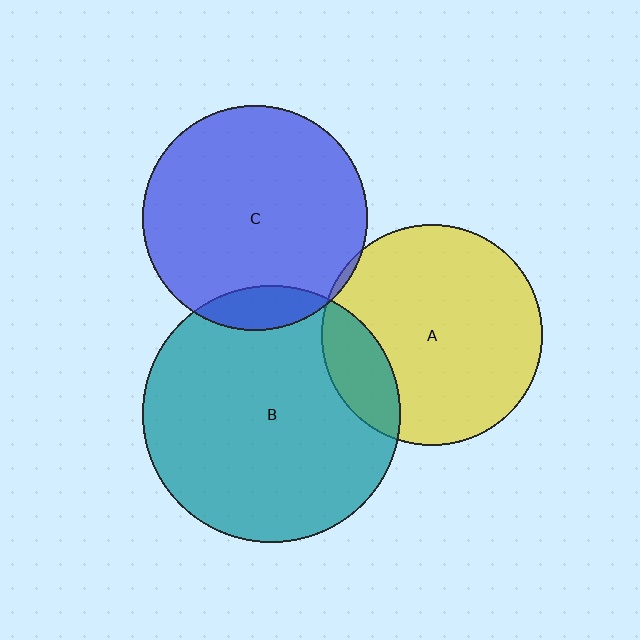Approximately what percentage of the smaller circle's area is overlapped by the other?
Approximately 5%.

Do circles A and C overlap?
Yes.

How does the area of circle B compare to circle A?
Approximately 1.4 times.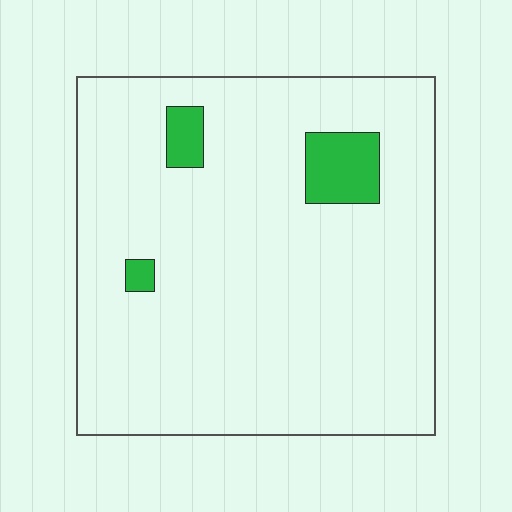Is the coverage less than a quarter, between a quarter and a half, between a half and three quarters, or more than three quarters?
Less than a quarter.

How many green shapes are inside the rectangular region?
3.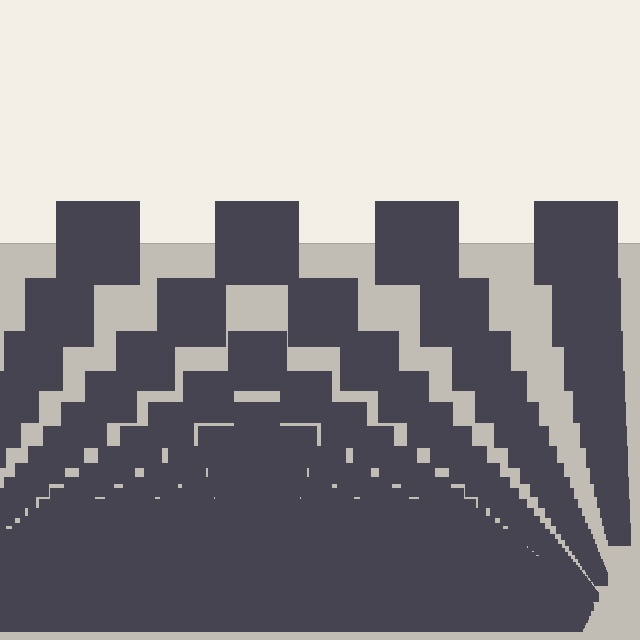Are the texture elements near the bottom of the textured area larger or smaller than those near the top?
Smaller. The gradient is inverted — elements near the bottom are smaller and denser.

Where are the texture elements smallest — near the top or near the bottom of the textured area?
Near the bottom.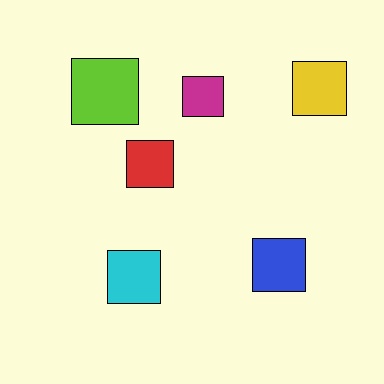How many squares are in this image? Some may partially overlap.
There are 6 squares.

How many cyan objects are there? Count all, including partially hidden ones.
There is 1 cyan object.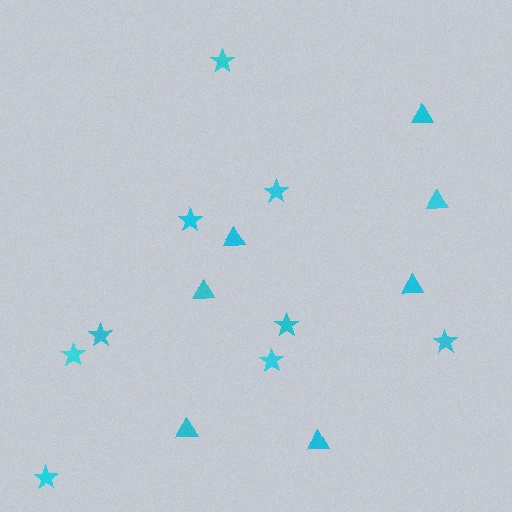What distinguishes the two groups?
There are 2 groups: one group of triangles (7) and one group of stars (9).